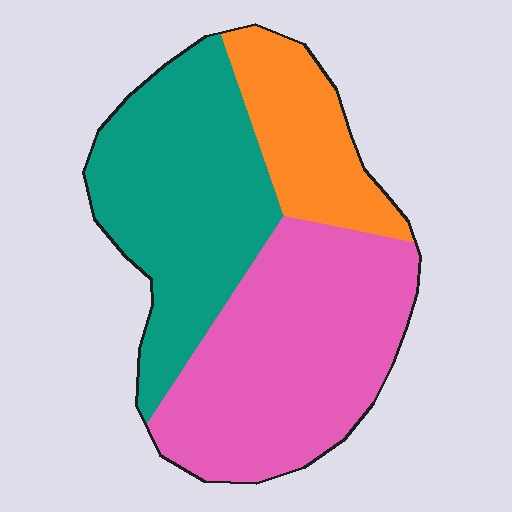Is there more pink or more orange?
Pink.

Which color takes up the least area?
Orange, at roughly 20%.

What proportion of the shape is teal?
Teal covers 38% of the shape.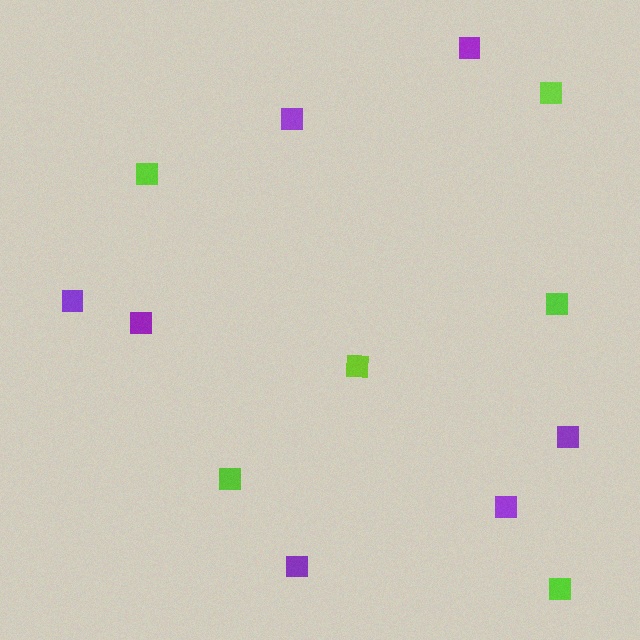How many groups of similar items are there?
There are 2 groups: one group of lime squares (6) and one group of purple squares (7).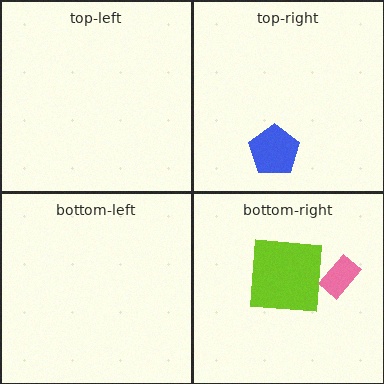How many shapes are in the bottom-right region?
2.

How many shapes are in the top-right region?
1.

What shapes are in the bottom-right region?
The pink rectangle, the lime square.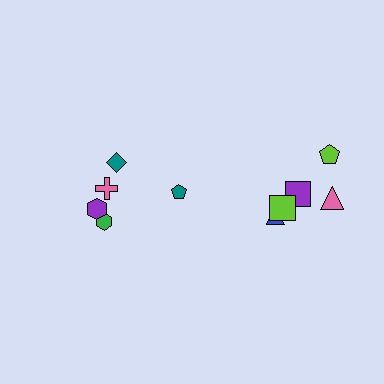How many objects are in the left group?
There are 4 objects.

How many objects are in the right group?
There are 6 objects.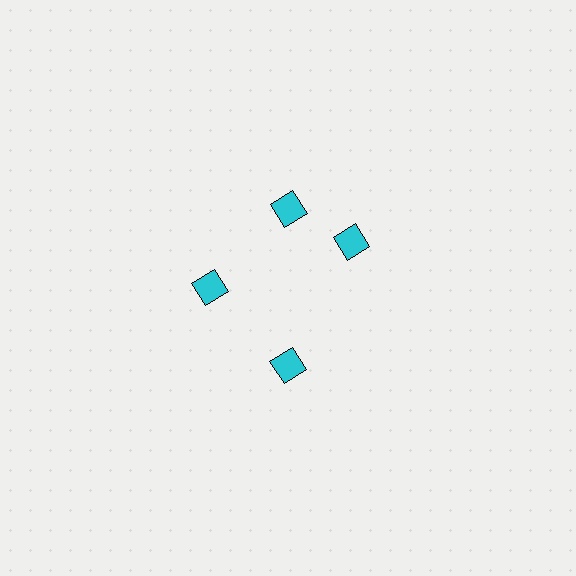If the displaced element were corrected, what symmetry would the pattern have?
It would have 4-fold rotational symmetry — the pattern would map onto itself every 90 degrees.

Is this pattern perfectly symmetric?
No. The 4 cyan diamonds are arranged in a ring, but one element near the 3 o'clock position is rotated out of alignment along the ring, breaking the 4-fold rotational symmetry.